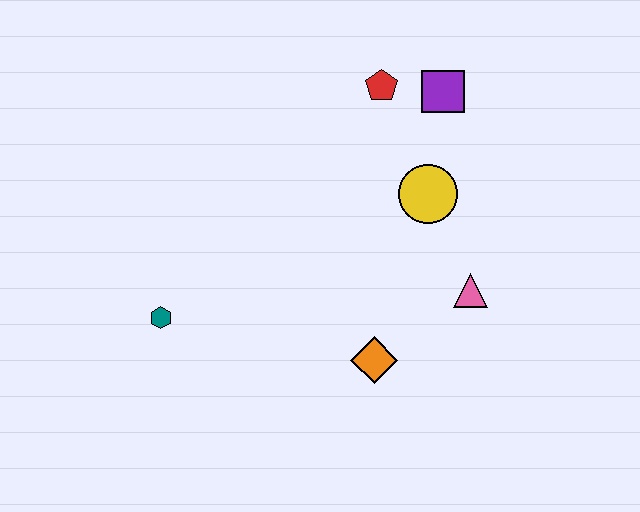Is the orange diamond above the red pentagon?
No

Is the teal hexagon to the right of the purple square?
No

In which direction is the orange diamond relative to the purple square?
The orange diamond is below the purple square.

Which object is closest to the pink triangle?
The yellow circle is closest to the pink triangle.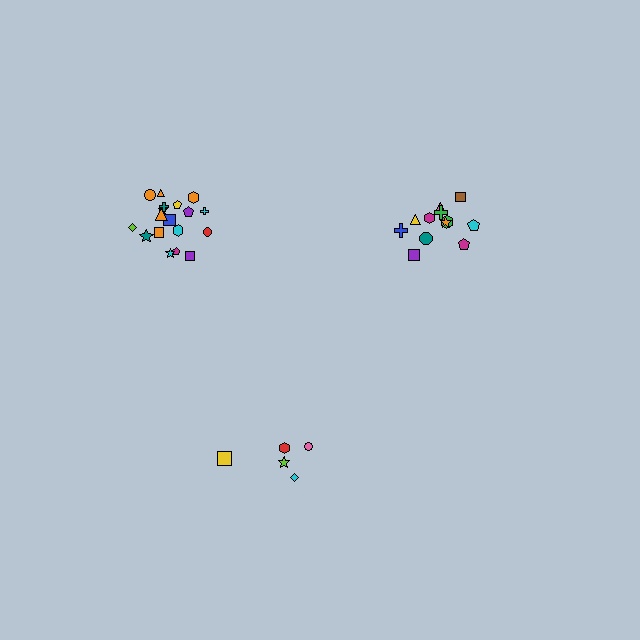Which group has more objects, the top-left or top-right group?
The top-left group.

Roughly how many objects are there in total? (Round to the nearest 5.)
Roughly 35 objects in total.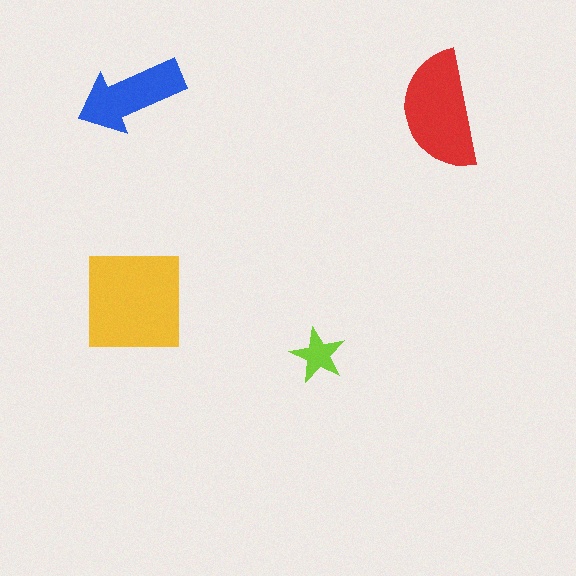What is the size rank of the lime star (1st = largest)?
4th.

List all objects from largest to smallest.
The yellow square, the red semicircle, the blue arrow, the lime star.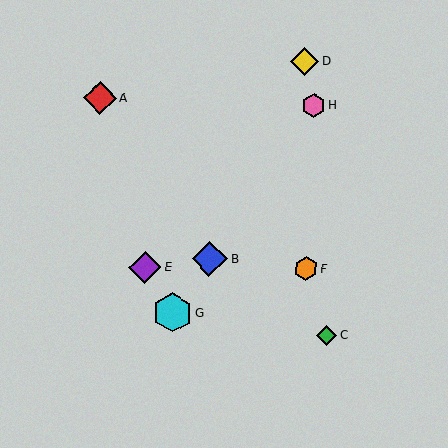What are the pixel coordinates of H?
Object H is at (314, 105).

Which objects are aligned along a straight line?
Objects B, G, H are aligned along a straight line.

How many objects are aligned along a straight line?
3 objects (B, G, H) are aligned along a straight line.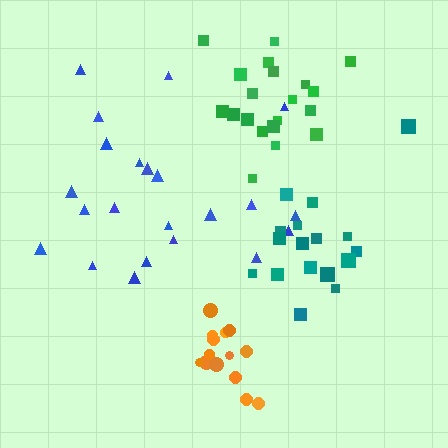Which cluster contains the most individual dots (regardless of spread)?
Blue (22).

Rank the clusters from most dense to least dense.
orange, teal, green, blue.